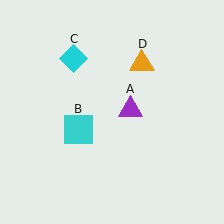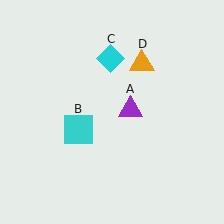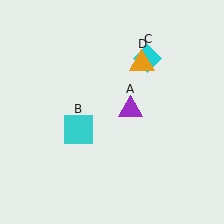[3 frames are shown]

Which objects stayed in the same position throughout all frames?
Purple triangle (object A) and cyan square (object B) and orange triangle (object D) remained stationary.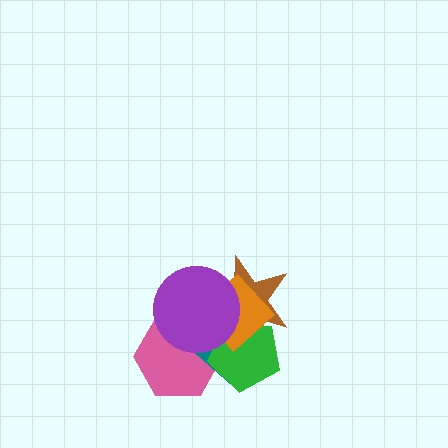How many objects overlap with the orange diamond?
5 objects overlap with the orange diamond.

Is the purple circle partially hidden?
No, no other shape covers it.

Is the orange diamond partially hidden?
Yes, it is partially covered by another shape.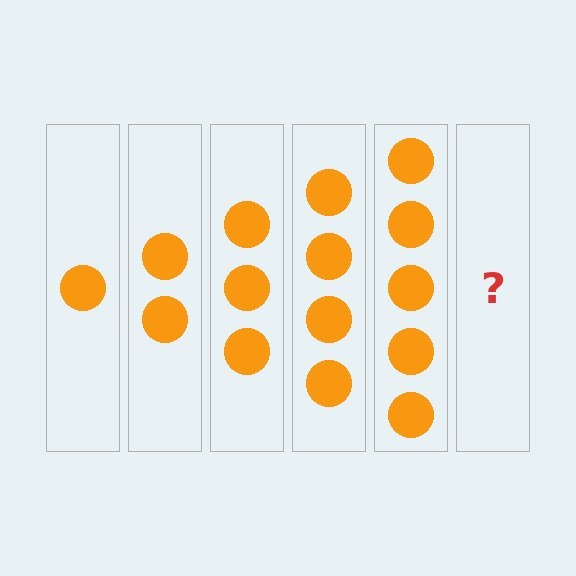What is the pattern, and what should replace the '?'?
The pattern is that each step adds one more circle. The '?' should be 6 circles.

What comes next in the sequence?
The next element should be 6 circles.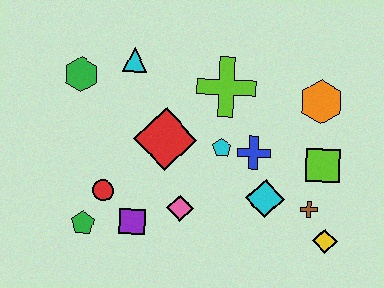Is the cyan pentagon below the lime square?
No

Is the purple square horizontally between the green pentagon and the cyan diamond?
Yes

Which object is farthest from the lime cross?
The green pentagon is farthest from the lime cross.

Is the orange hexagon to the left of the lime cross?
No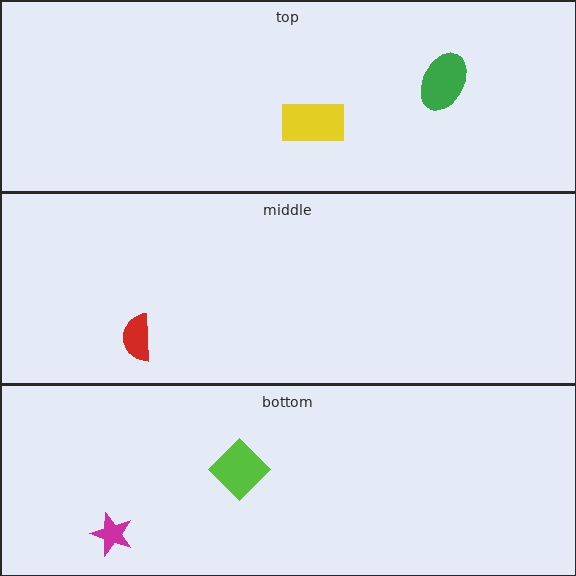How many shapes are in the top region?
2.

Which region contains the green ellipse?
The top region.